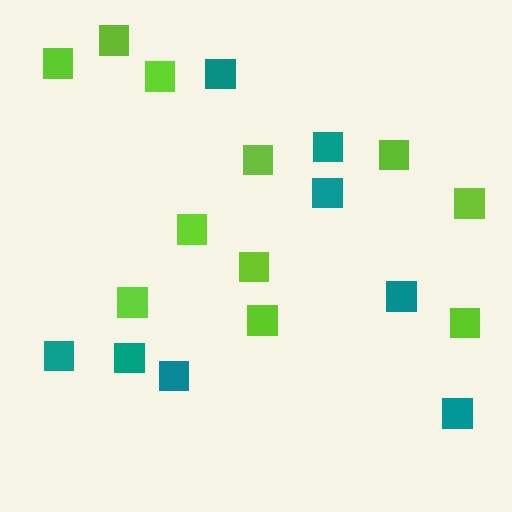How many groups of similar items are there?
There are 2 groups: one group of teal squares (8) and one group of lime squares (11).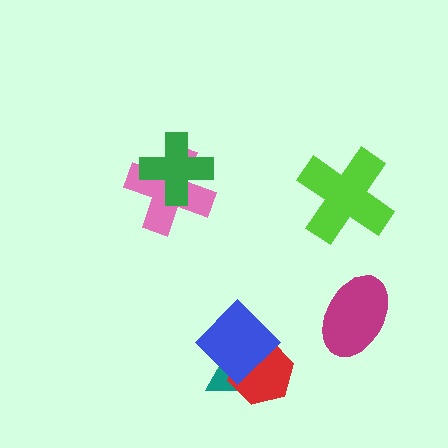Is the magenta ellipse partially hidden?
No, no other shape covers it.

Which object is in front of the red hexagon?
The blue diamond is in front of the red hexagon.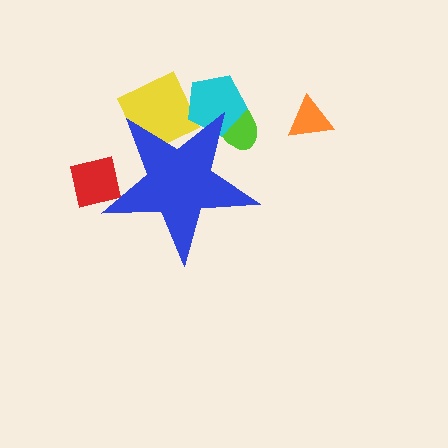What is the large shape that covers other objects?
A blue star.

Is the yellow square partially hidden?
Yes, the yellow square is partially hidden behind the blue star.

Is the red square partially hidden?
Yes, the red square is partially hidden behind the blue star.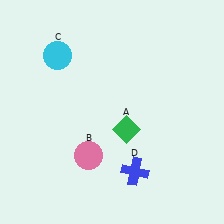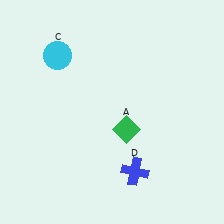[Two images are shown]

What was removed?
The pink circle (B) was removed in Image 2.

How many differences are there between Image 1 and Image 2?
There is 1 difference between the two images.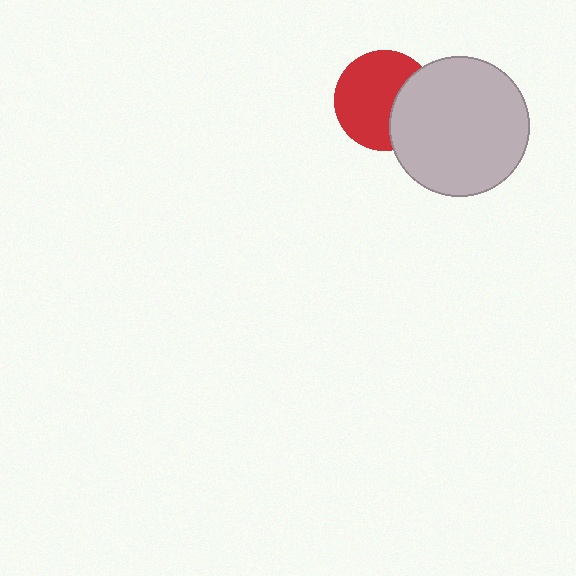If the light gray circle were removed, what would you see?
You would see the complete red circle.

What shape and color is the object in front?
The object in front is a light gray circle.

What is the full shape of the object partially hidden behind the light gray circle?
The partially hidden object is a red circle.